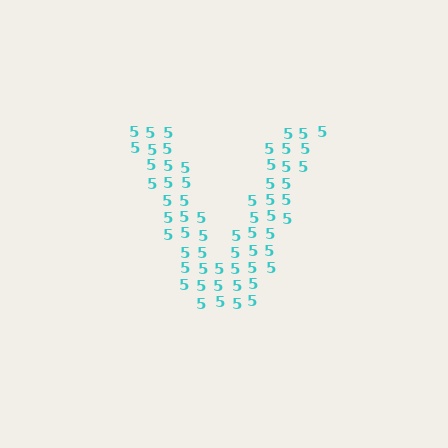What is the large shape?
The large shape is the letter V.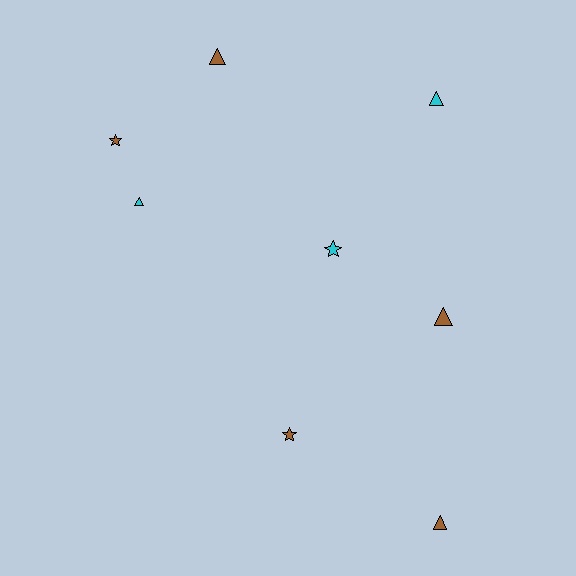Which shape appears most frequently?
Triangle, with 5 objects.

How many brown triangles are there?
There are 3 brown triangles.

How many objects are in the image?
There are 8 objects.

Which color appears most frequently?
Brown, with 5 objects.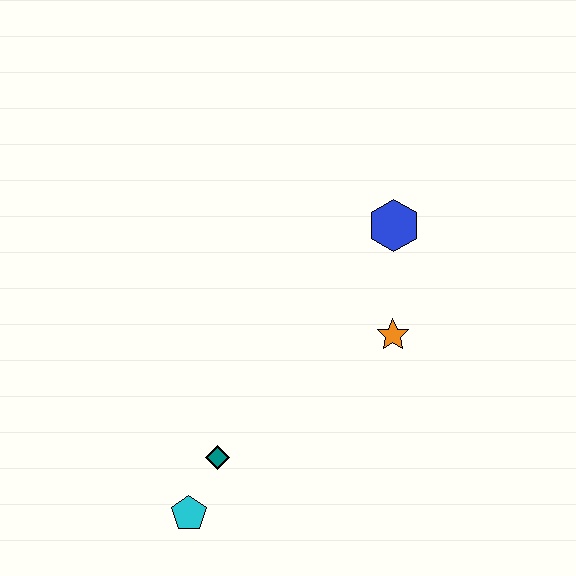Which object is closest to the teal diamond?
The cyan pentagon is closest to the teal diamond.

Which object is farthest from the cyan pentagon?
The blue hexagon is farthest from the cyan pentagon.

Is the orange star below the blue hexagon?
Yes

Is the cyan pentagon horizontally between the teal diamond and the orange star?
No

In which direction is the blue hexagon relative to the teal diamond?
The blue hexagon is above the teal diamond.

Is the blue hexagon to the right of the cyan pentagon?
Yes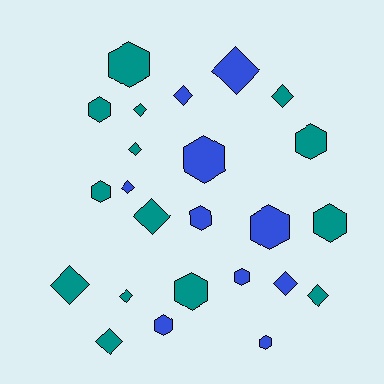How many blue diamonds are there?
There are 4 blue diamonds.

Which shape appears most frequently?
Diamond, with 12 objects.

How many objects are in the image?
There are 24 objects.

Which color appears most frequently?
Teal, with 14 objects.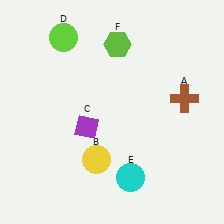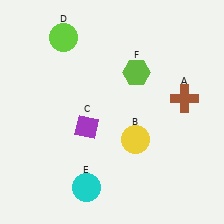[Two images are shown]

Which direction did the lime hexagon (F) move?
The lime hexagon (F) moved down.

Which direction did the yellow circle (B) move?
The yellow circle (B) moved right.